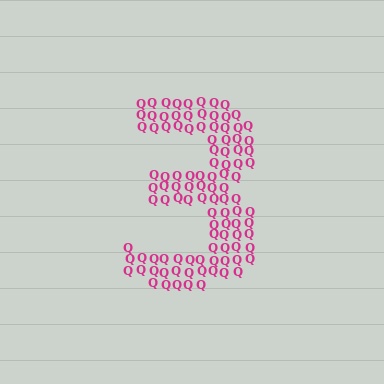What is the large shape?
The large shape is the digit 3.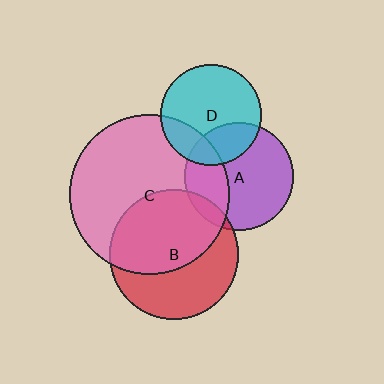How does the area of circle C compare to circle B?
Approximately 1.5 times.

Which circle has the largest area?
Circle C (pink).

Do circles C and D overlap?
Yes.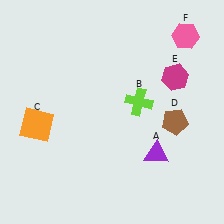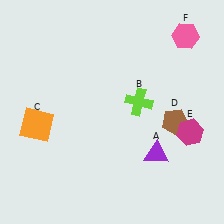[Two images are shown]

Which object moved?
The magenta hexagon (E) moved down.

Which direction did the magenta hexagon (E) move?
The magenta hexagon (E) moved down.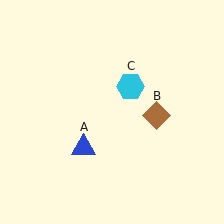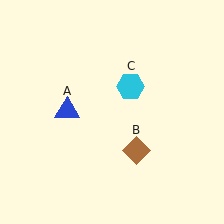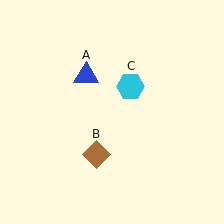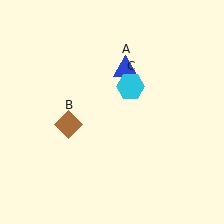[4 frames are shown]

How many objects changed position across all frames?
2 objects changed position: blue triangle (object A), brown diamond (object B).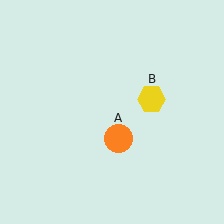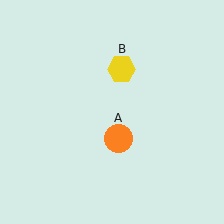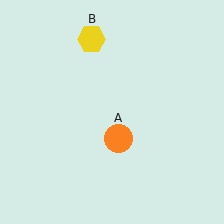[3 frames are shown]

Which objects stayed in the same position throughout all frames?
Orange circle (object A) remained stationary.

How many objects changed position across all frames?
1 object changed position: yellow hexagon (object B).